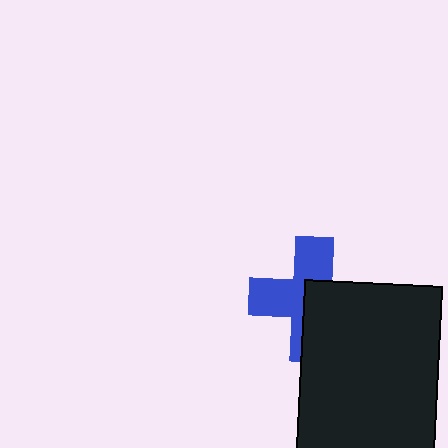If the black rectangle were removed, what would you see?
You would see the complete blue cross.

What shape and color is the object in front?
The object in front is a black rectangle.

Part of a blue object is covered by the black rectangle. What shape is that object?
It is a cross.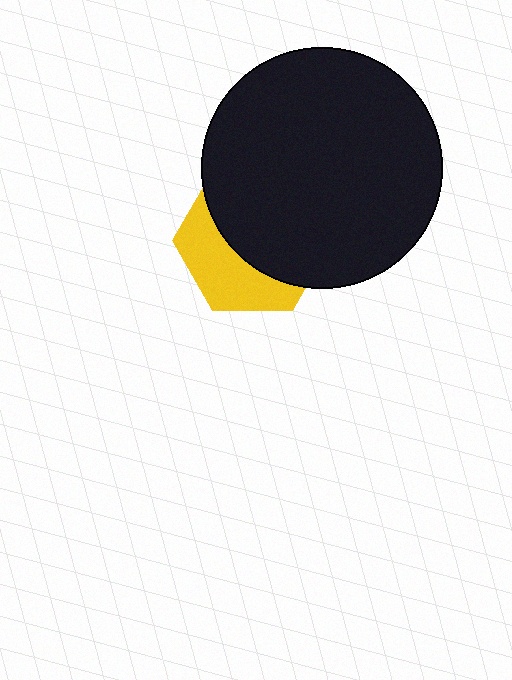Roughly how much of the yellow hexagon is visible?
A small part of it is visible (roughly 39%).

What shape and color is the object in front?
The object in front is a black circle.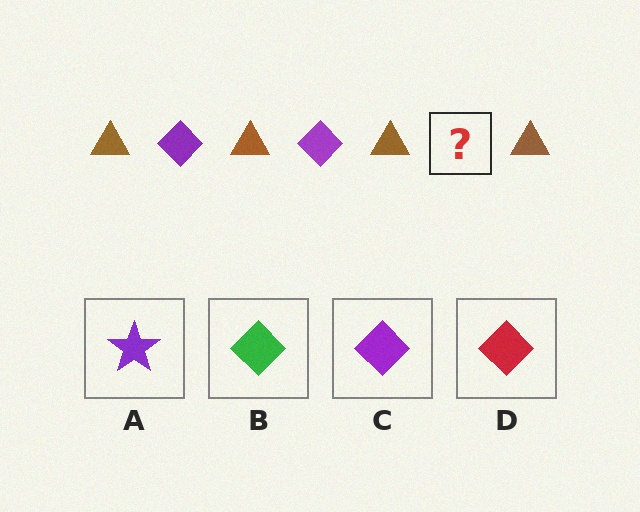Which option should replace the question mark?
Option C.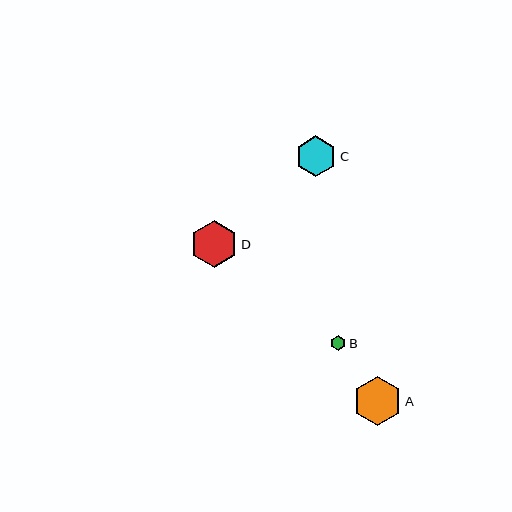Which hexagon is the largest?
Hexagon A is the largest with a size of approximately 49 pixels.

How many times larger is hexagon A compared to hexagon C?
Hexagon A is approximately 1.2 times the size of hexagon C.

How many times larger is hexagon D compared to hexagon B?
Hexagon D is approximately 3.1 times the size of hexagon B.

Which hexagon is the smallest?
Hexagon B is the smallest with a size of approximately 15 pixels.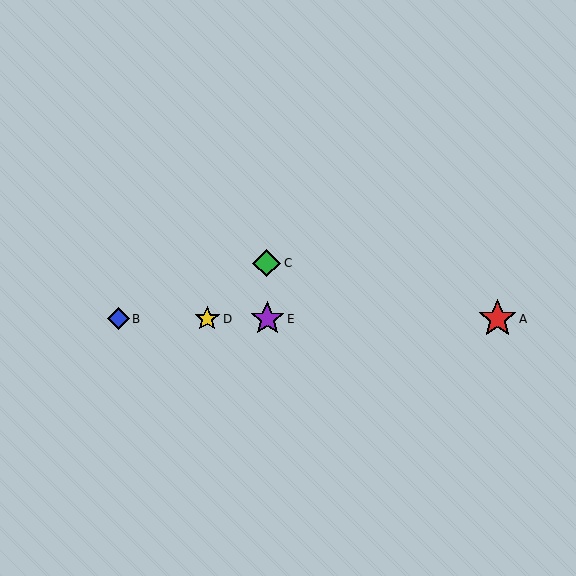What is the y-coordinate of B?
Object B is at y≈319.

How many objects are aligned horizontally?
4 objects (A, B, D, E) are aligned horizontally.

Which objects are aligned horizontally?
Objects A, B, D, E are aligned horizontally.